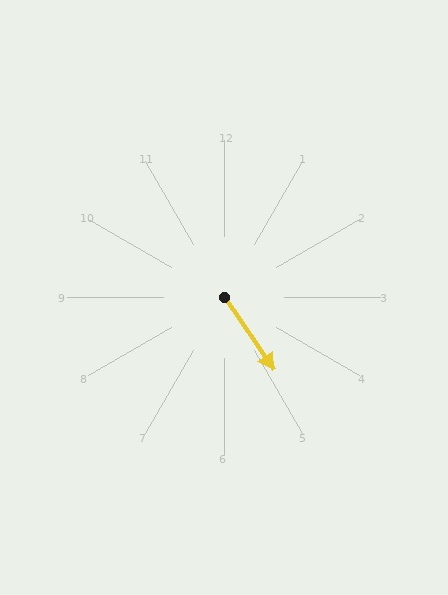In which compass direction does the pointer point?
Southeast.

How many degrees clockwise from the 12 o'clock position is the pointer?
Approximately 145 degrees.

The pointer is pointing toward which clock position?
Roughly 5 o'clock.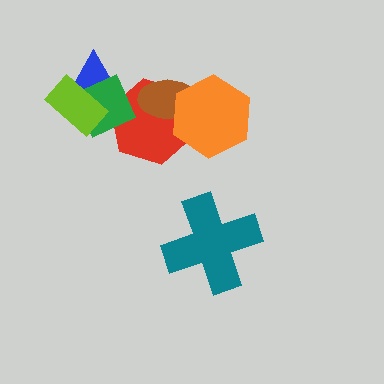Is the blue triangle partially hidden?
Yes, it is partially covered by another shape.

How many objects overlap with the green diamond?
3 objects overlap with the green diamond.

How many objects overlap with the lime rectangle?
2 objects overlap with the lime rectangle.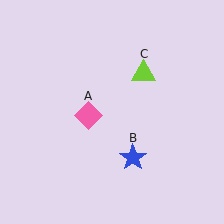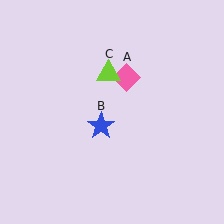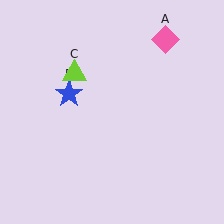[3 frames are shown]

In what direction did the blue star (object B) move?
The blue star (object B) moved up and to the left.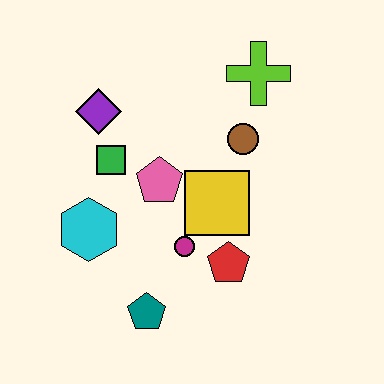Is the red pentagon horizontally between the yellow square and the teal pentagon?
No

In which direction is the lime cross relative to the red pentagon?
The lime cross is above the red pentagon.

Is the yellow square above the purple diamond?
No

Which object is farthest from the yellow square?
The purple diamond is farthest from the yellow square.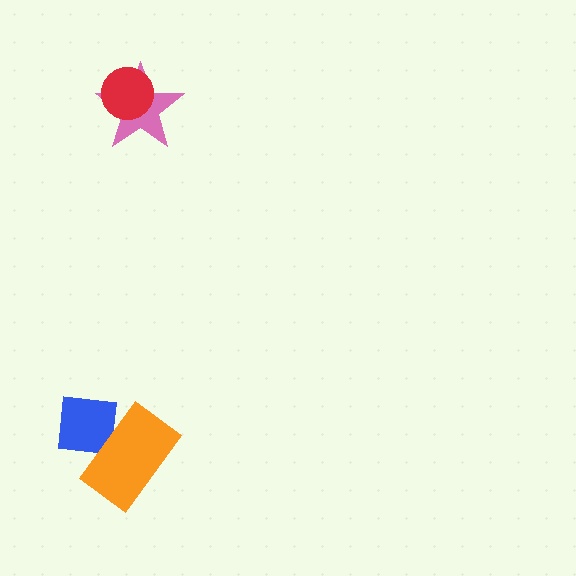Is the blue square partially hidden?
Yes, it is partially covered by another shape.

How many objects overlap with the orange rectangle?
1 object overlaps with the orange rectangle.